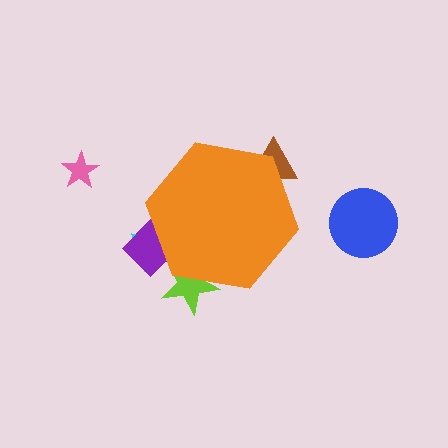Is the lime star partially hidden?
Yes, the lime star is partially hidden behind the orange hexagon.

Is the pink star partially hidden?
No, the pink star is fully visible.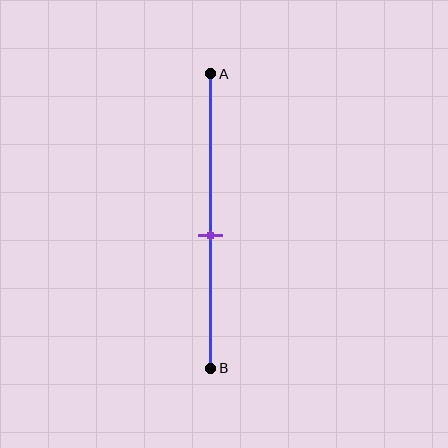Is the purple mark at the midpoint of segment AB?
No, the mark is at about 55% from A, not at the 50% midpoint.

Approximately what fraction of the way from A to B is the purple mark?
The purple mark is approximately 55% of the way from A to B.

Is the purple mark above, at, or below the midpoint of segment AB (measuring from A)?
The purple mark is below the midpoint of segment AB.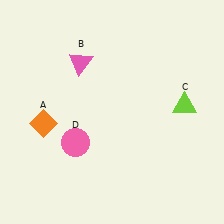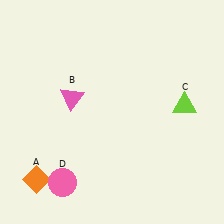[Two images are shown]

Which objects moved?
The objects that moved are: the orange diamond (A), the pink triangle (B), the pink circle (D).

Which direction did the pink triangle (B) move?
The pink triangle (B) moved down.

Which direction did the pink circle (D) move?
The pink circle (D) moved down.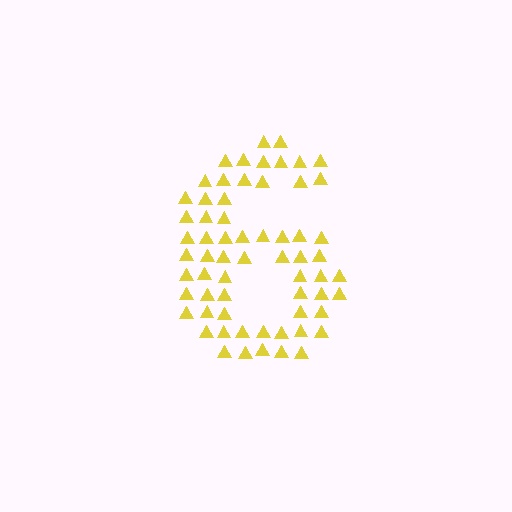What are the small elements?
The small elements are triangles.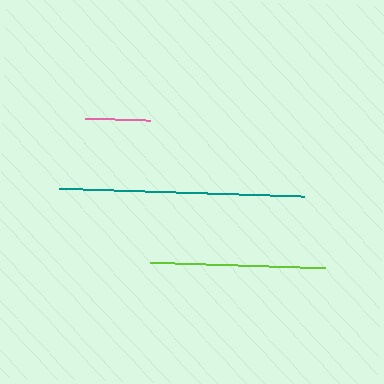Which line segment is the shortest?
The pink line is the shortest at approximately 66 pixels.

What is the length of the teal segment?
The teal segment is approximately 245 pixels long.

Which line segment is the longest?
The teal line is the longest at approximately 245 pixels.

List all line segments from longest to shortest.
From longest to shortest: teal, lime, pink.